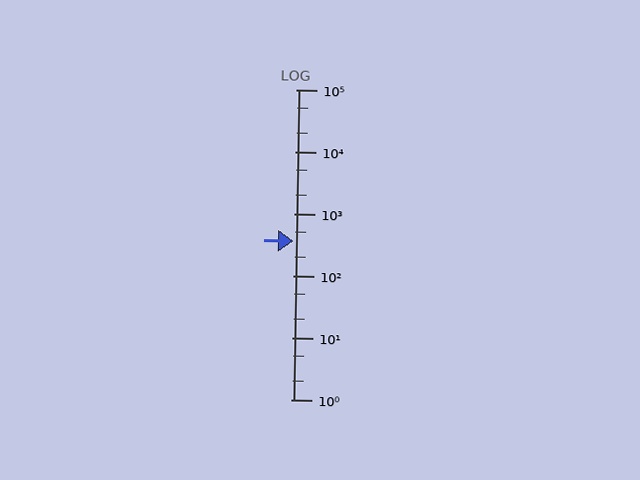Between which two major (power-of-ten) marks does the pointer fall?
The pointer is between 100 and 1000.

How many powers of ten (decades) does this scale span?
The scale spans 5 decades, from 1 to 100000.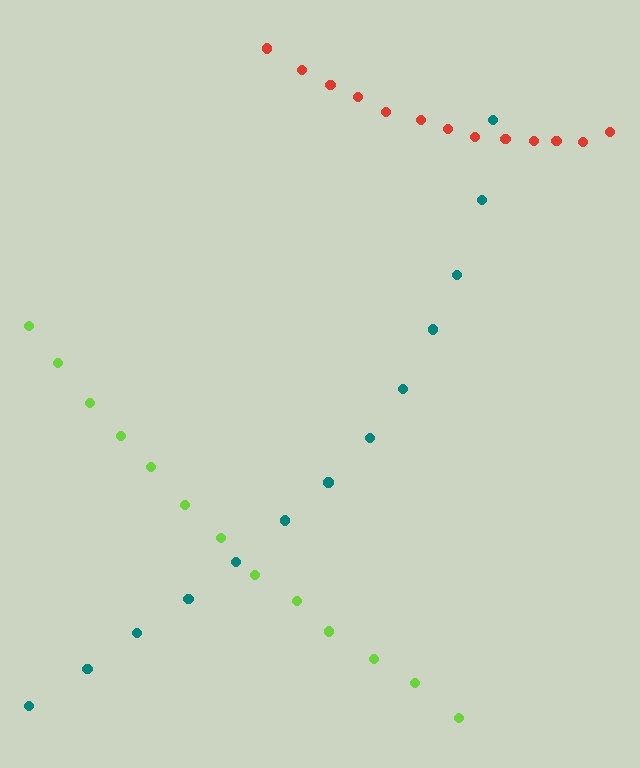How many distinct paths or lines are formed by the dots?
There are 3 distinct paths.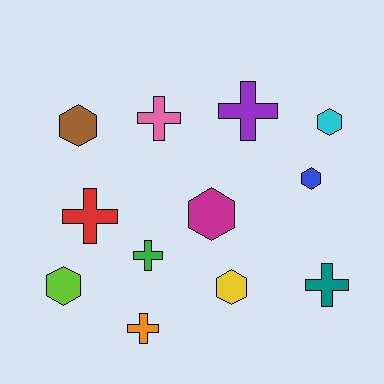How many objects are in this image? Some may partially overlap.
There are 12 objects.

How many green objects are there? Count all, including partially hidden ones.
There is 1 green object.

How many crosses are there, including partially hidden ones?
There are 6 crosses.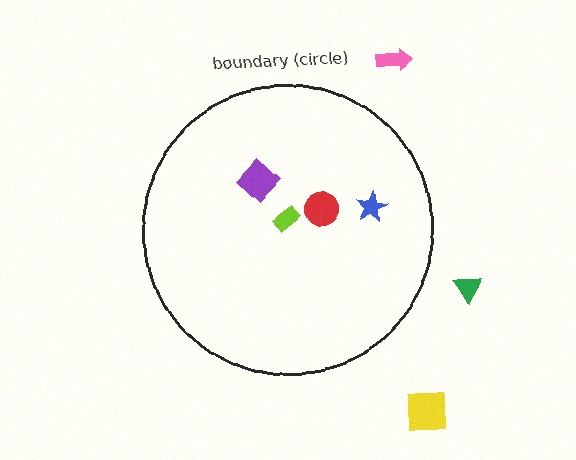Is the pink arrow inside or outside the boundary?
Outside.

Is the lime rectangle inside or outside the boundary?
Inside.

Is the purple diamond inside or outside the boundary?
Inside.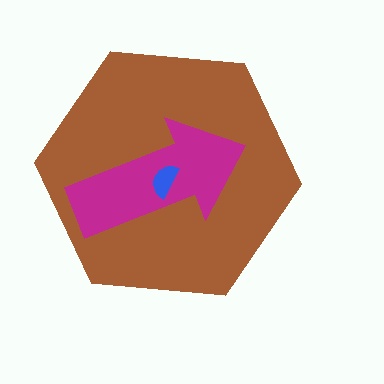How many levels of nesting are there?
3.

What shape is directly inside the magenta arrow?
The blue semicircle.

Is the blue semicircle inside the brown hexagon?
Yes.